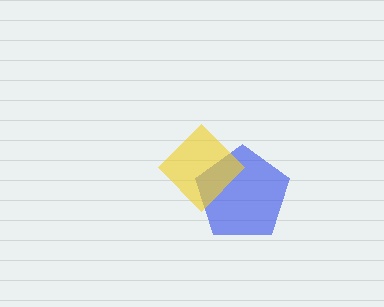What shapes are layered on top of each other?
The layered shapes are: a blue pentagon, a yellow diamond.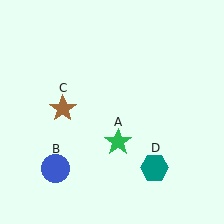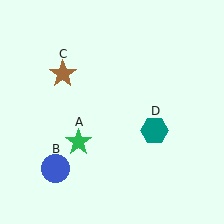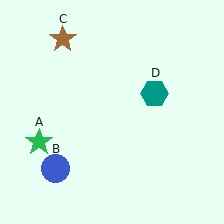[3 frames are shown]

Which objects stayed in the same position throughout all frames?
Blue circle (object B) remained stationary.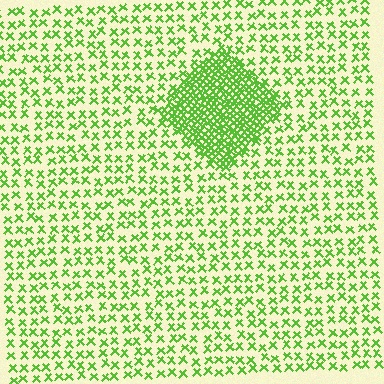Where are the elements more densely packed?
The elements are more densely packed inside the diamond boundary.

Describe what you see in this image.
The image contains small lime elements arranged at two different densities. A diamond-shaped region is visible where the elements are more densely packed than the surrounding area.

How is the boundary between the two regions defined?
The boundary is defined by a change in element density (approximately 3.0x ratio). All elements are the same color, size, and shape.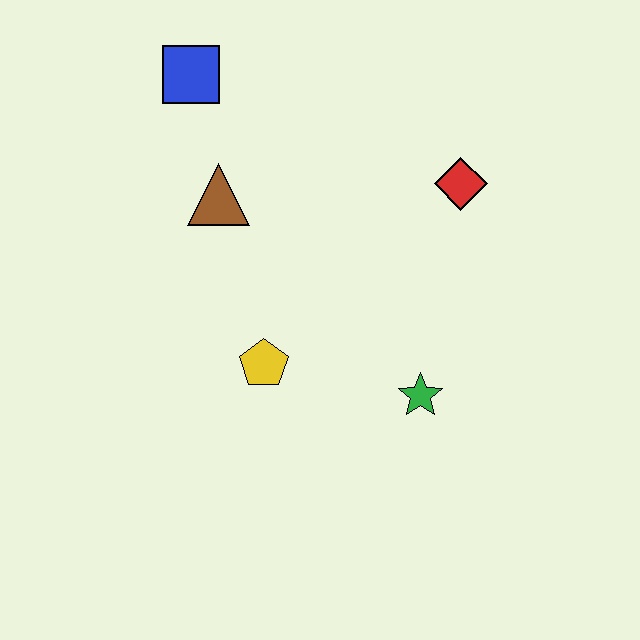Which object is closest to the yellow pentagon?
The green star is closest to the yellow pentagon.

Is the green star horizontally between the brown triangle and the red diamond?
Yes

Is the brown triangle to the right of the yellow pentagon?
No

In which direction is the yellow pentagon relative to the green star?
The yellow pentagon is to the left of the green star.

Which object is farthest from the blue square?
The green star is farthest from the blue square.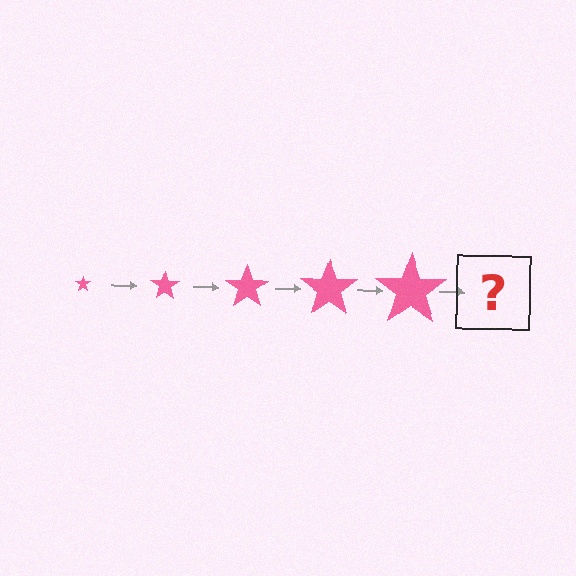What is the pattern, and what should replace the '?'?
The pattern is that the star gets progressively larger each step. The '?' should be a pink star, larger than the previous one.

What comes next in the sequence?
The next element should be a pink star, larger than the previous one.